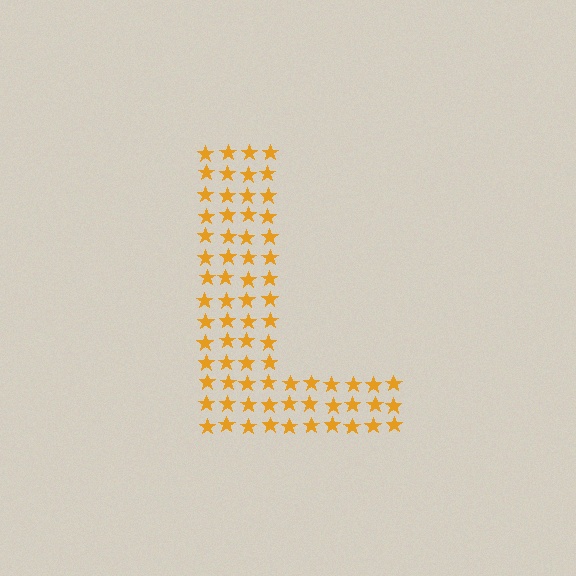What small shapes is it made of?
It is made of small stars.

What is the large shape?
The large shape is the letter L.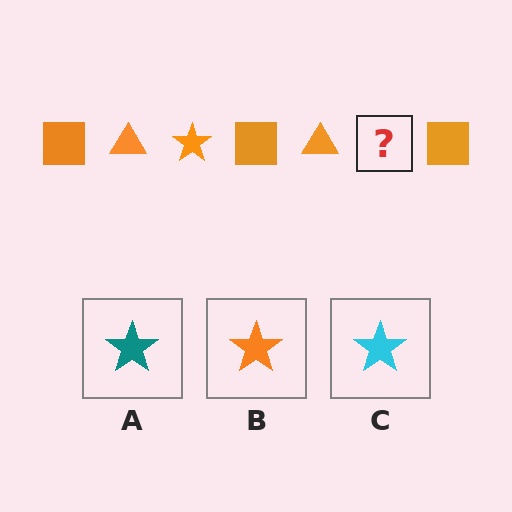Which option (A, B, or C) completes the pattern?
B.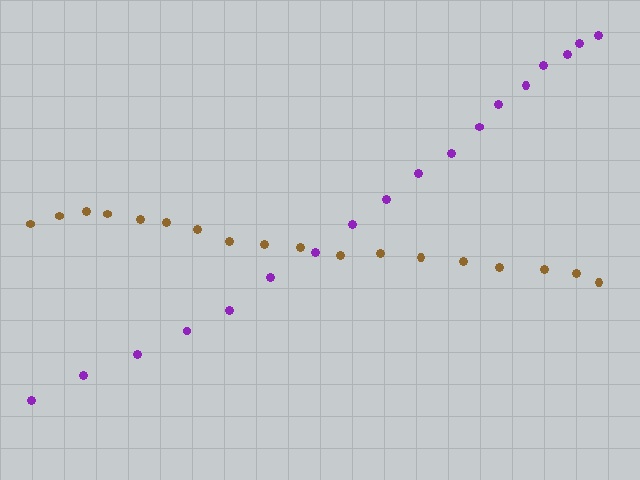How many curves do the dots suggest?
There are 2 distinct paths.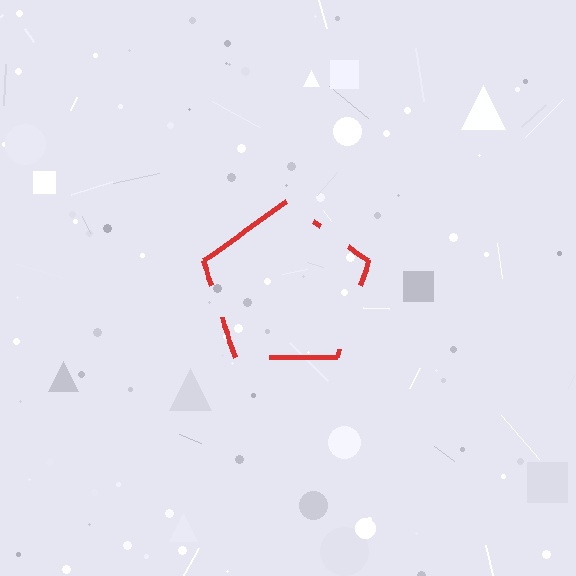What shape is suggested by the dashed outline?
The dashed outline suggests a pentagon.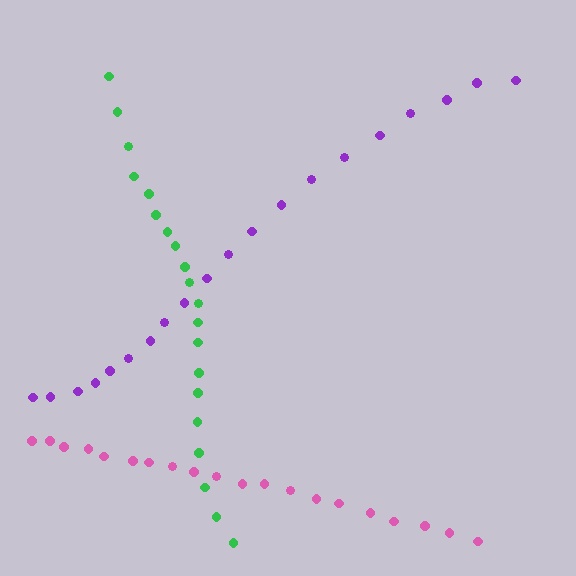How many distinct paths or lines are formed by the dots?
There are 3 distinct paths.